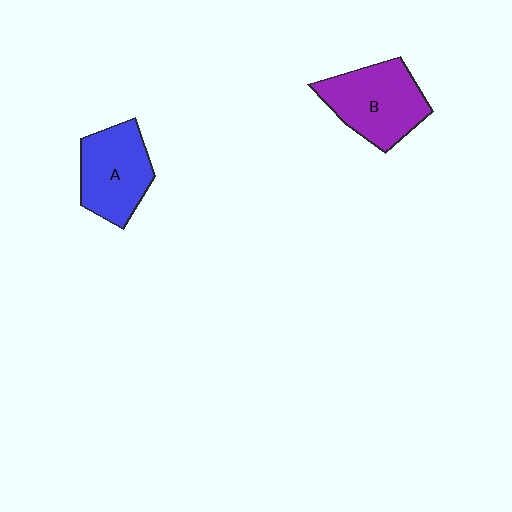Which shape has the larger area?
Shape B (purple).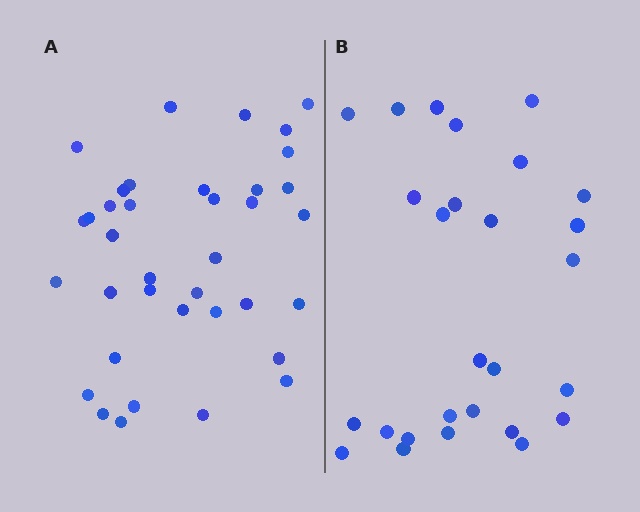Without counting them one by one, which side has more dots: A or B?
Region A (the left region) has more dots.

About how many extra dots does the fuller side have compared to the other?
Region A has roughly 10 or so more dots than region B.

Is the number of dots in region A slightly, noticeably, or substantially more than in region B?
Region A has noticeably more, but not dramatically so. The ratio is roughly 1.4 to 1.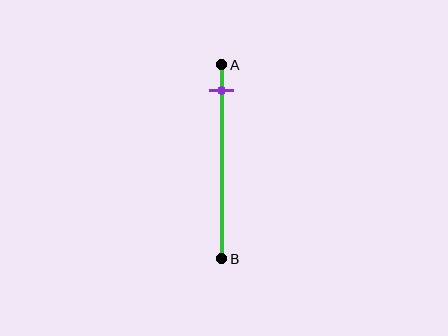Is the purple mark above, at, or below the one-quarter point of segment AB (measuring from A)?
The purple mark is above the one-quarter point of segment AB.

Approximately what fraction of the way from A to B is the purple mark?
The purple mark is approximately 15% of the way from A to B.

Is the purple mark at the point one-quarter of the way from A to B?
No, the mark is at about 15% from A, not at the 25% one-quarter point.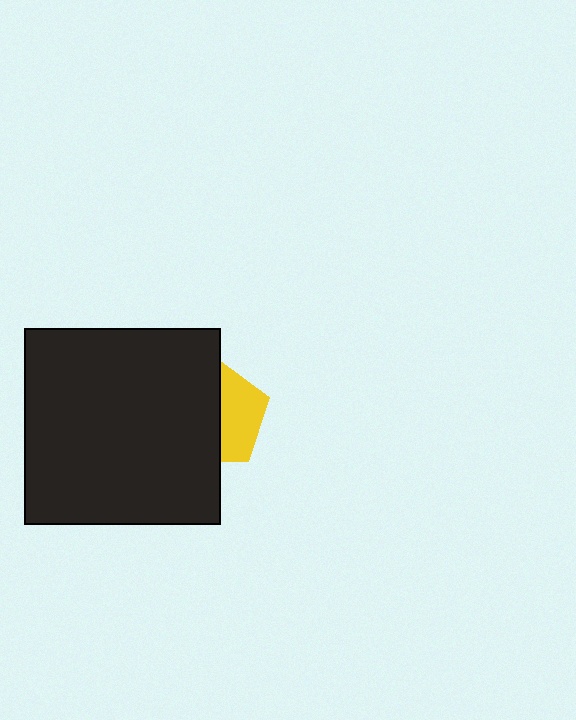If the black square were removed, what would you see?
You would see the complete yellow pentagon.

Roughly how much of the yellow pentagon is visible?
A small part of it is visible (roughly 42%).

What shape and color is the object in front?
The object in front is a black square.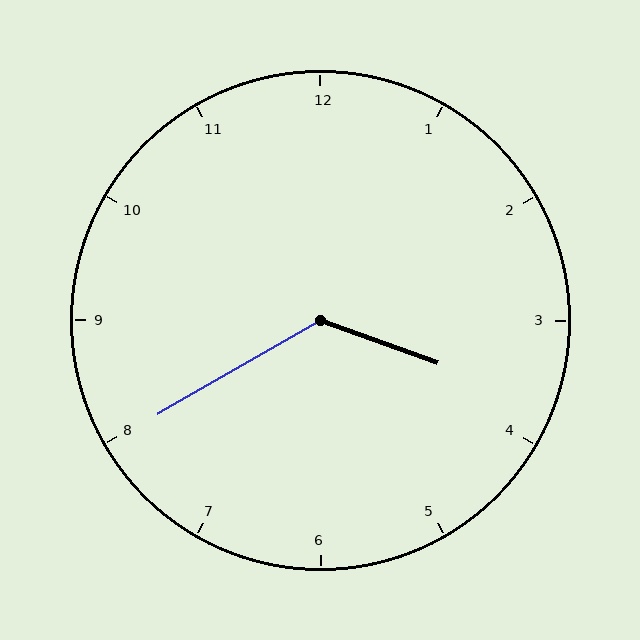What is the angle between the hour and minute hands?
Approximately 130 degrees.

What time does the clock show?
3:40.